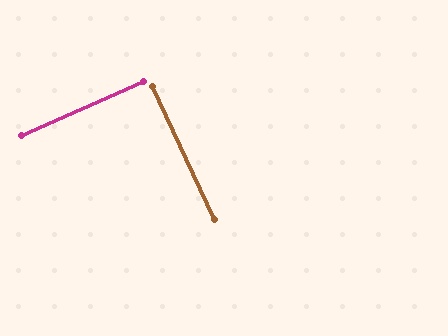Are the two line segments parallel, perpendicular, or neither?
Perpendicular — they meet at approximately 89°.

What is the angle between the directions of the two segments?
Approximately 89 degrees.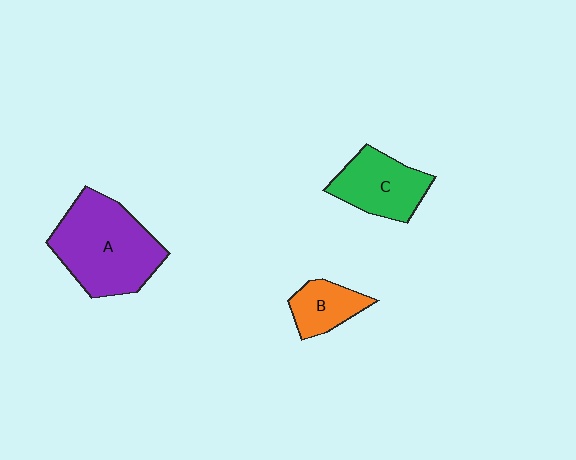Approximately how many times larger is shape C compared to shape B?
Approximately 1.6 times.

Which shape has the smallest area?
Shape B (orange).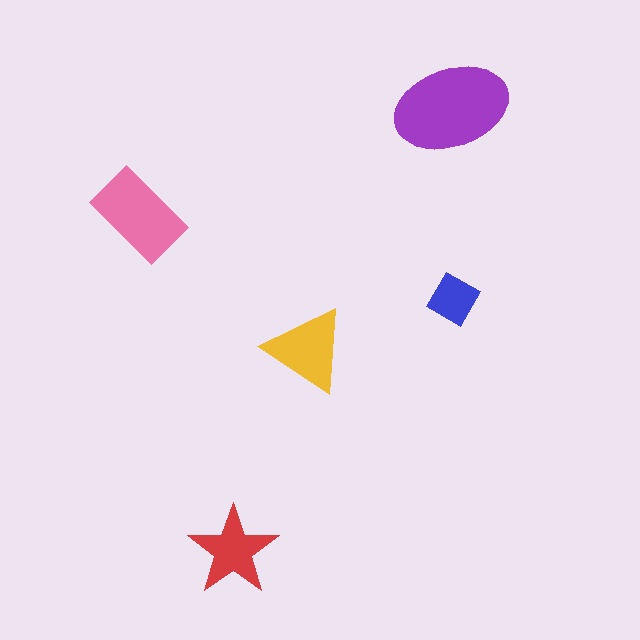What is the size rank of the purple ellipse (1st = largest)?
1st.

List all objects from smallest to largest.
The blue square, the red star, the yellow triangle, the pink rectangle, the purple ellipse.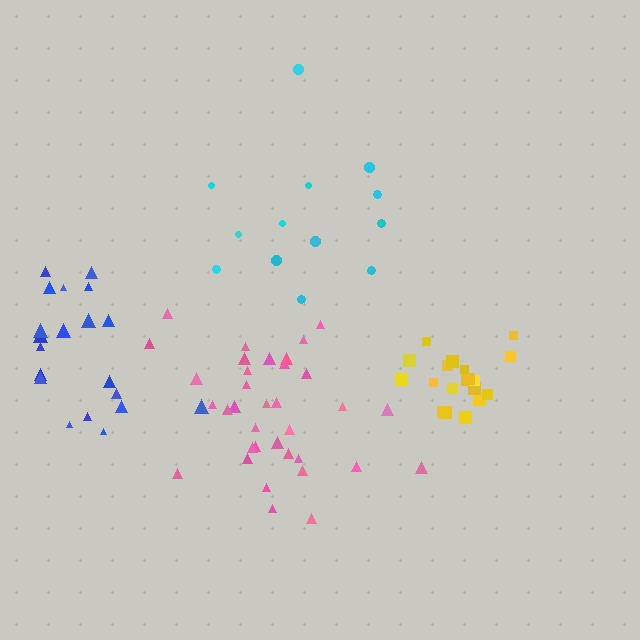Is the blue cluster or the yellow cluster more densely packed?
Yellow.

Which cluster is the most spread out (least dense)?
Cyan.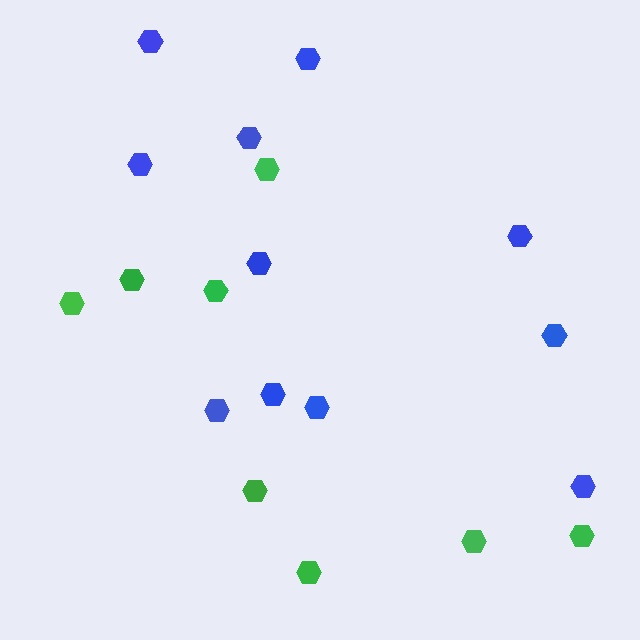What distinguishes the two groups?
There are 2 groups: one group of green hexagons (8) and one group of blue hexagons (11).